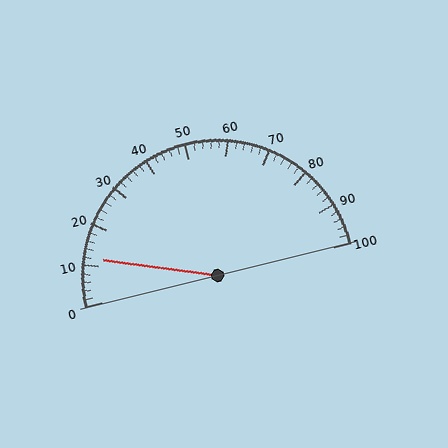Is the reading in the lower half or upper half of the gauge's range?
The reading is in the lower half of the range (0 to 100).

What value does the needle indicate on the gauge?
The needle indicates approximately 12.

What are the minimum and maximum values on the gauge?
The gauge ranges from 0 to 100.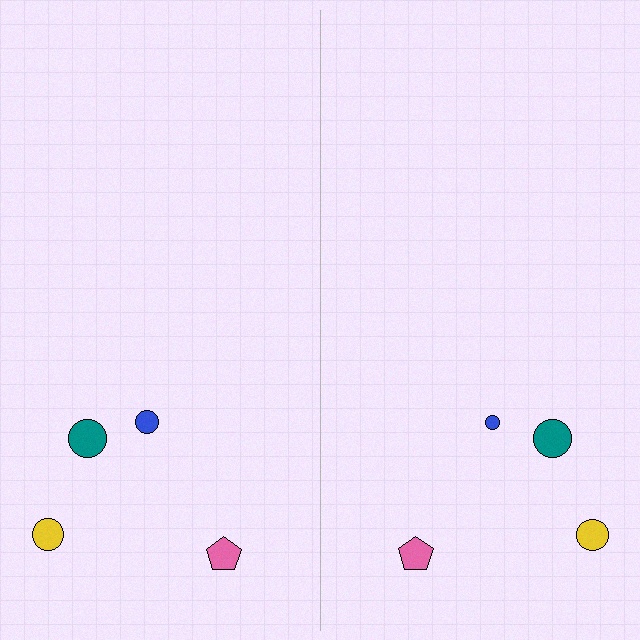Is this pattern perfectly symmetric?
No, the pattern is not perfectly symmetric. The blue circle on the right side has a different size than its mirror counterpart.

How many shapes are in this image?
There are 8 shapes in this image.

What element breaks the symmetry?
The blue circle on the right side has a different size than its mirror counterpart.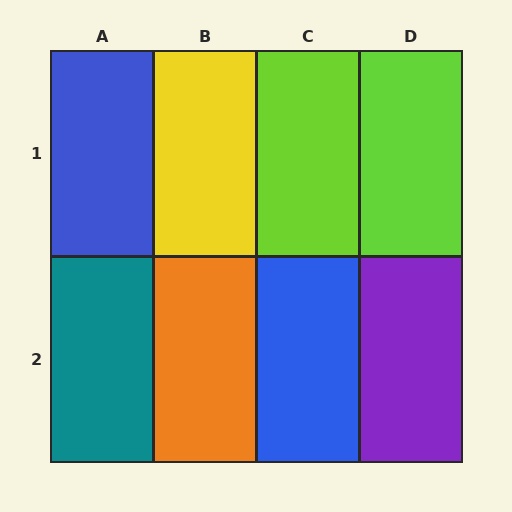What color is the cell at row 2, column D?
Purple.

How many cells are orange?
1 cell is orange.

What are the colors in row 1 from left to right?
Blue, yellow, lime, lime.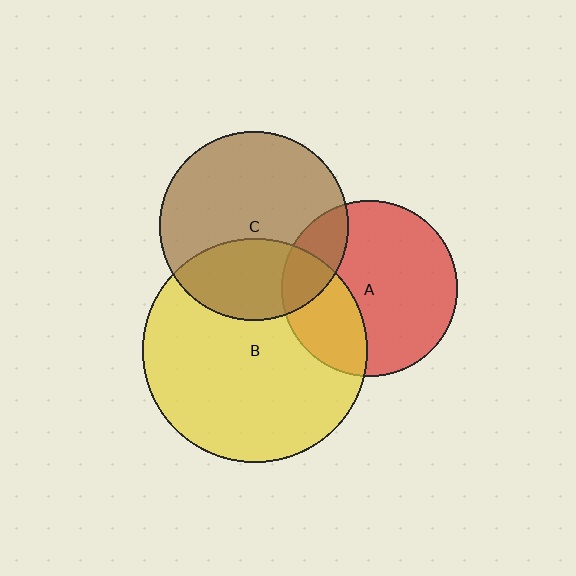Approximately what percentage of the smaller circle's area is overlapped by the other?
Approximately 35%.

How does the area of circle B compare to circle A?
Approximately 1.6 times.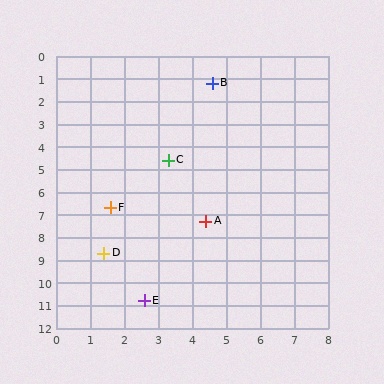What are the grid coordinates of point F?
Point F is at approximately (1.6, 6.7).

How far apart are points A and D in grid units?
Points A and D are about 3.3 grid units apart.